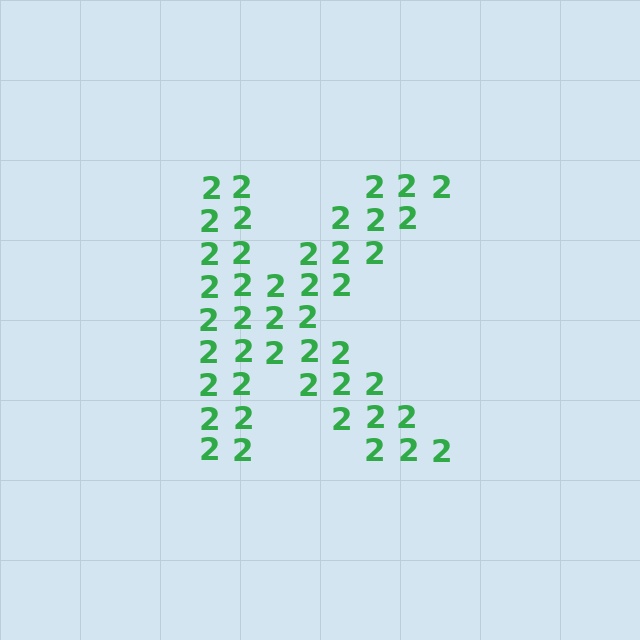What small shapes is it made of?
It is made of small digit 2's.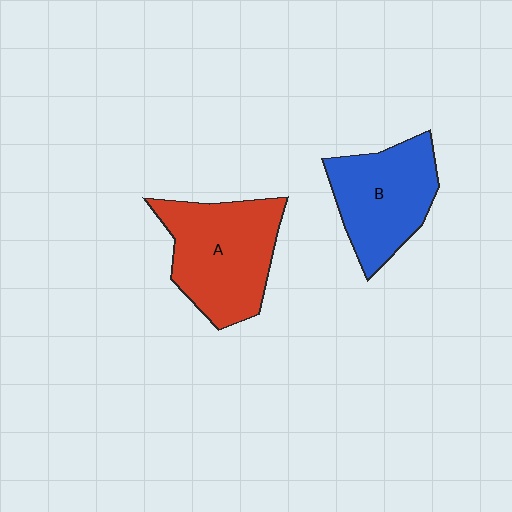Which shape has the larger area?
Shape A (red).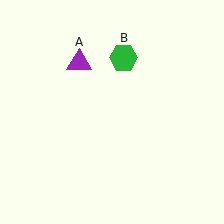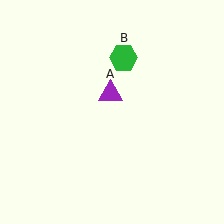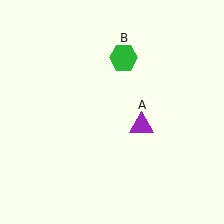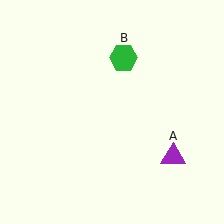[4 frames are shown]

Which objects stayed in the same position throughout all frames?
Green hexagon (object B) remained stationary.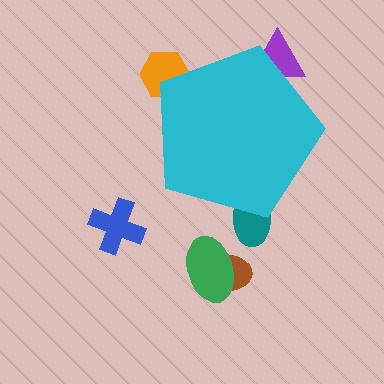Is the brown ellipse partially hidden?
No, the brown ellipse is fully visible.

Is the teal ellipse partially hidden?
Yes, the teal ellipse is partially hidden behind the cyan pentagon.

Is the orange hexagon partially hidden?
Yes, the orange hexagon is partially hidden behind the cyan pentagon.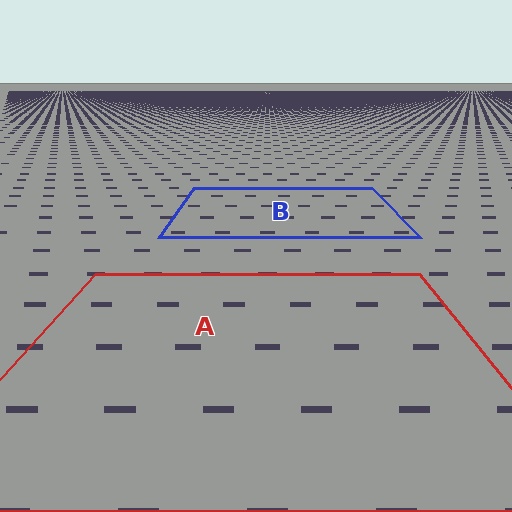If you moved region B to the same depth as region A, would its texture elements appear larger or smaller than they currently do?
They would appear larger. At a closer depth, the same texture elements are projected at a bigger on-screen size.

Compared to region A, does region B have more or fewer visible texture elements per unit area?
Region B has more texture elements per unit area — they are packed more densely because it is farther away.